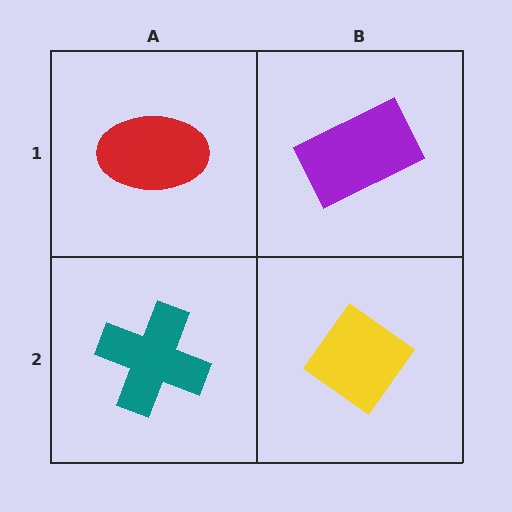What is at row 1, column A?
A red ellipse.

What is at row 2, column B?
A yellow diamond.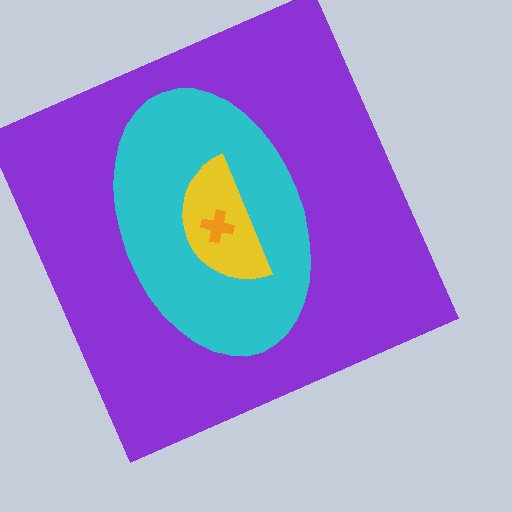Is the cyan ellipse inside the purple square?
Yes.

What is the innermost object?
The orange cross.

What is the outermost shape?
The purple square.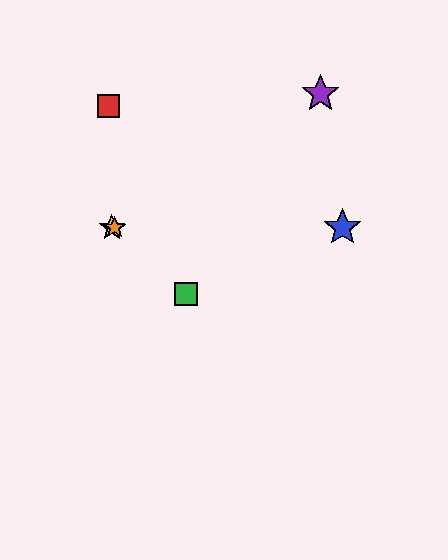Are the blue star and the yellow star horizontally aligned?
Yes, both are at y≈228.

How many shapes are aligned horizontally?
3 shapes (the blue star, the yellow star, the orange star) are aligned horizontally.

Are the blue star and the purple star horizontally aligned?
No, the blue star is at y≈228 and the purple star is at y≈94.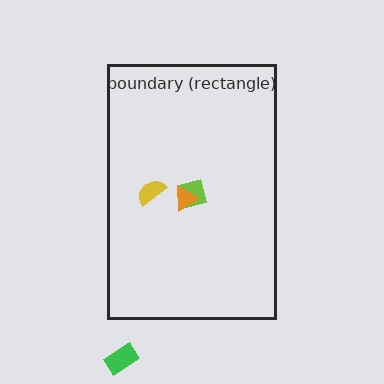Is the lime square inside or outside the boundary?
Inside.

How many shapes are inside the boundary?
3 inside, 1 outside.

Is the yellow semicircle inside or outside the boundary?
Inside.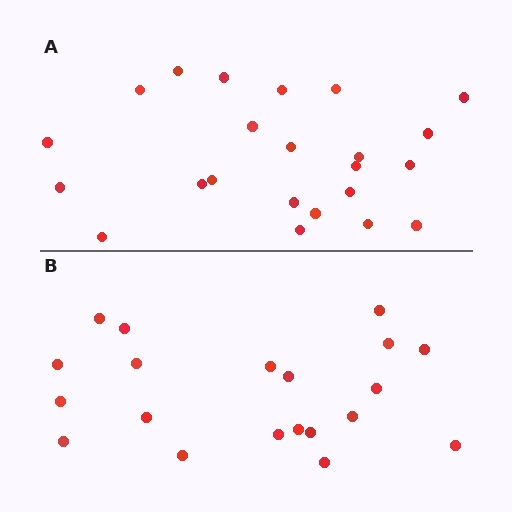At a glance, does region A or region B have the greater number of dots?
Region A (the top region) has more dots.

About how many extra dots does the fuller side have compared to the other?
Region A has just a few more — roughly 2 or 3 more dots than region B.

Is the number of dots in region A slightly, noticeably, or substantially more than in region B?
Region A has only slightly more — the two regions are fairly close. The ratio is roughly 1.1 to 1.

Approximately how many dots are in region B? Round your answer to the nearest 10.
About 20 dots.